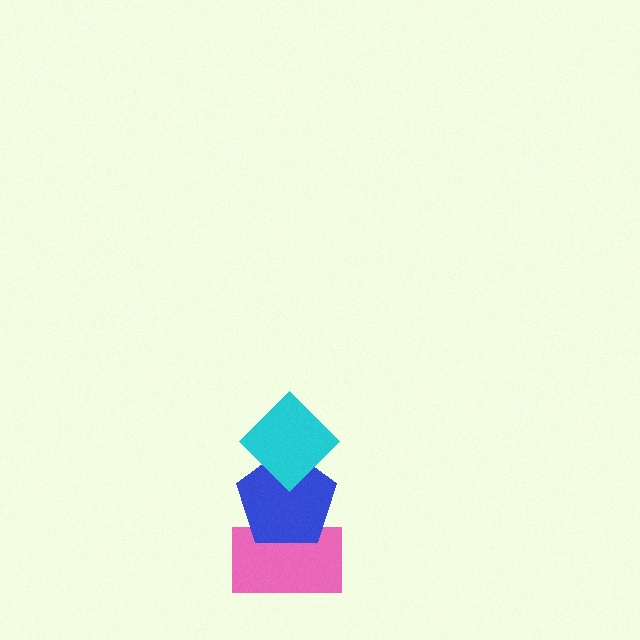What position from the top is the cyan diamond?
The cyan diamond is 1st from the top.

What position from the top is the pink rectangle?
The pink rectangle is 3rd from the top.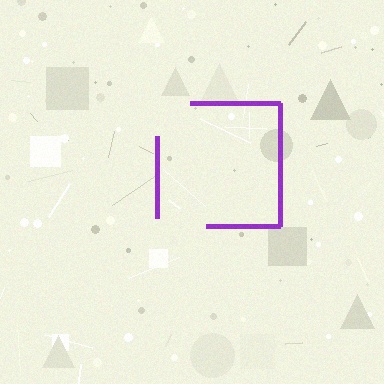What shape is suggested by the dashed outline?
The dashed outline suggests a square.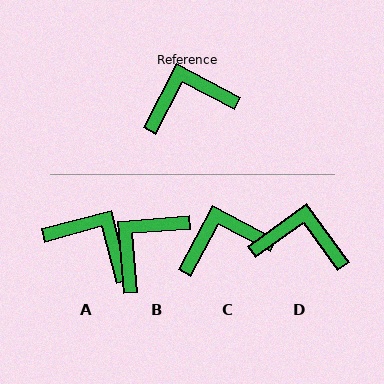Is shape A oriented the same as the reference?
No, it is off by about 47 degrees.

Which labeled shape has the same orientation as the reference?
C.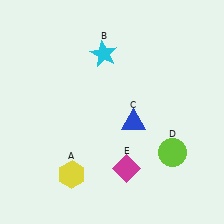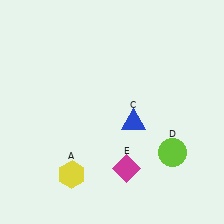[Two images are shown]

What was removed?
The cyan star (B) was removed in Image 2.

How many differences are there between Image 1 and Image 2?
There is 1 difference between the two images.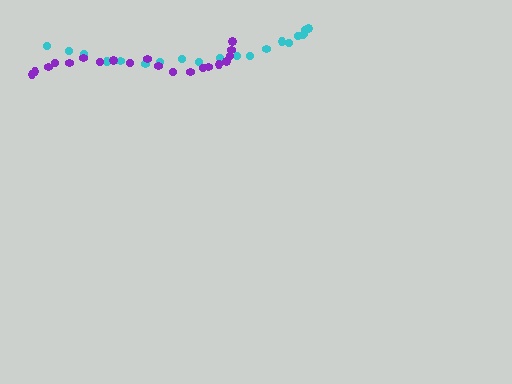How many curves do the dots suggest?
There are 2 distinct paths.